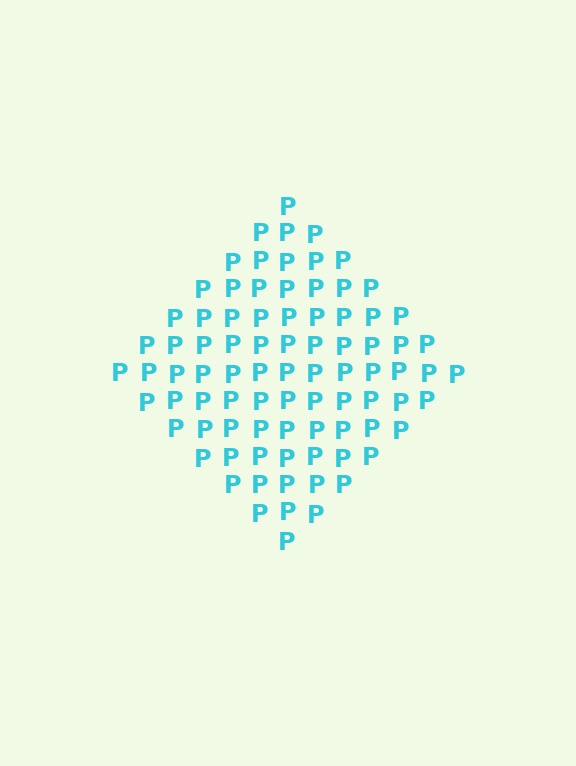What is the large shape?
The large shape is a diamond.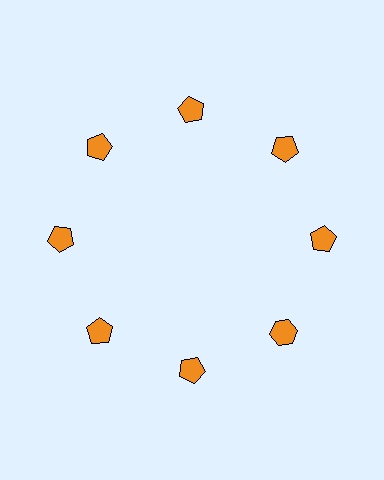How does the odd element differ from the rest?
It has a different shape: hexagon instead of pentagon.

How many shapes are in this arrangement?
There are 8 shapes arranged in a ring pattern.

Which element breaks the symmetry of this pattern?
The orange hexagon at roughly the 4 o'clock position breaks the symmetry. All other shapes are orange pentagons.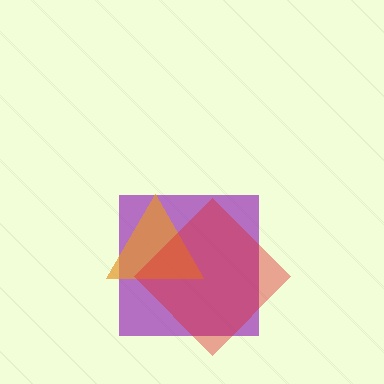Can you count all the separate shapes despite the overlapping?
Yes, there are 3 separate shapes.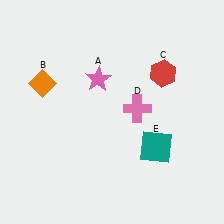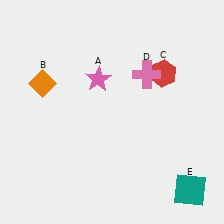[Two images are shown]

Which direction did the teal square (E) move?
The teal square (E) moved down.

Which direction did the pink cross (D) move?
The pink cross (D) moved up.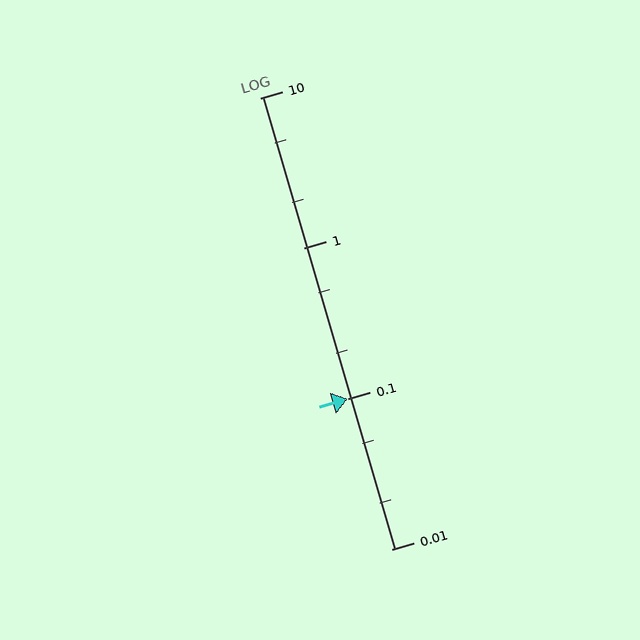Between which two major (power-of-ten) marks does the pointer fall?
The pointer is between 0.1 and 1.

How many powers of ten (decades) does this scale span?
The scale spans 3 decades, from 0.01 to 10.